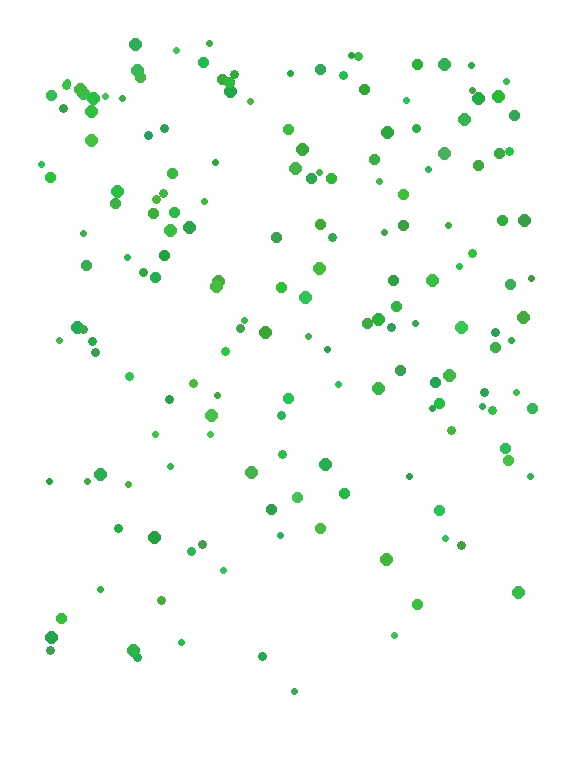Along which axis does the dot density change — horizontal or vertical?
Vertical.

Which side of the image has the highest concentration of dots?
The top.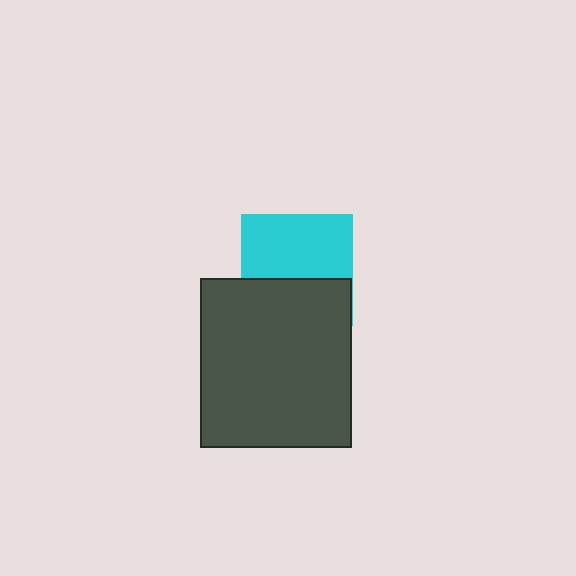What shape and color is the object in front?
The object in front is a dark gray rectangle.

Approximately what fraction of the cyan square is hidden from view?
Roughly 42% of the cyan square is hidden behind the dark gray rectangle.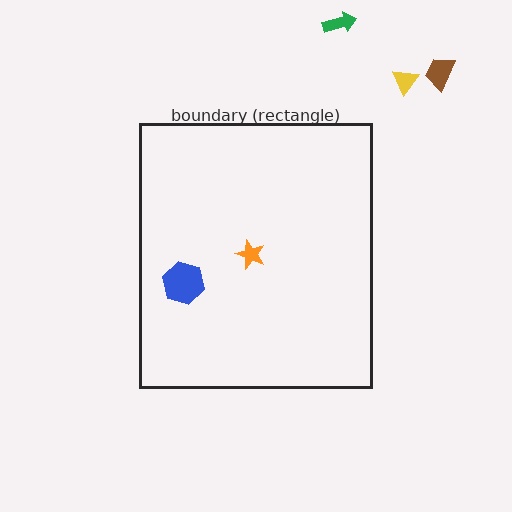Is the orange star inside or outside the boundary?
Inside.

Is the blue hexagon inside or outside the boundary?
Inside.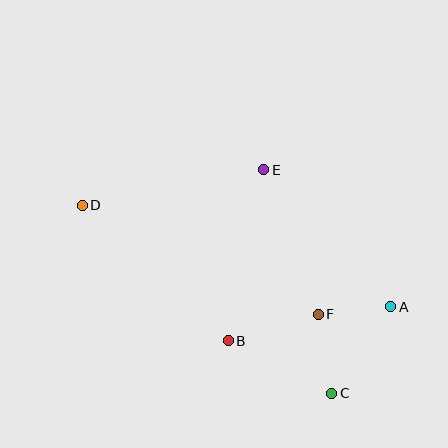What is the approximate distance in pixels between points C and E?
The distance between C and E is approximately 233 pixels.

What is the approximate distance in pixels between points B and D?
The distance between B and D is approximately 199 pixels.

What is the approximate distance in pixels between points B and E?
The distance between B and E is approximately 174 pixels.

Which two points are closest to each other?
Points A and F are closest to each other.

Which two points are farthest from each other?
Points A and D are farthest from each other.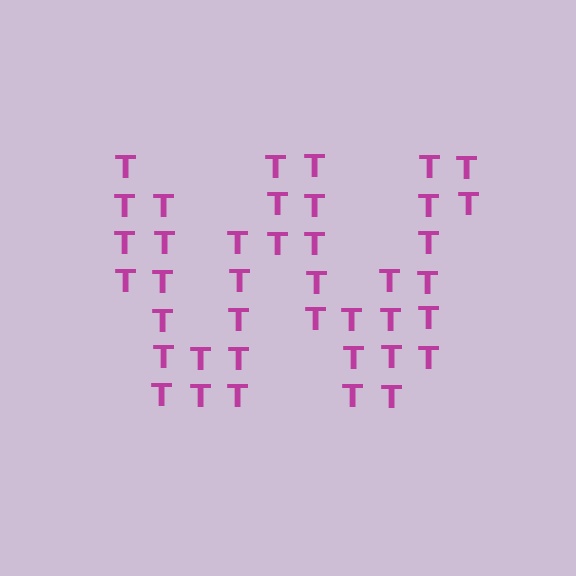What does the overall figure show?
The overall figure shows the letter W.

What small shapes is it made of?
It is made of small letter T's.